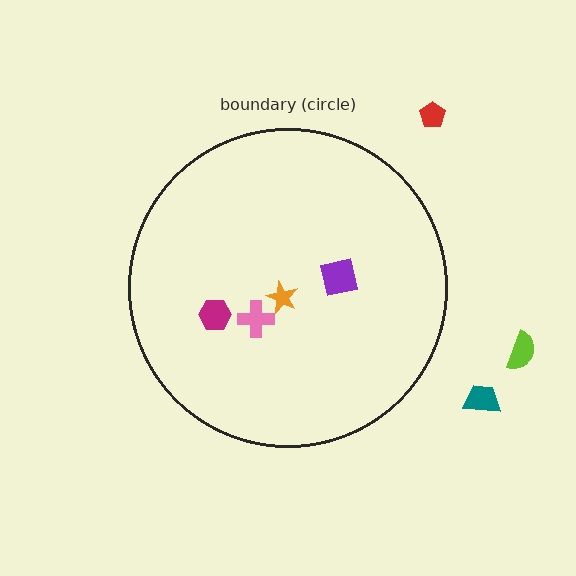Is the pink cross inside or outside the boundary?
Inside.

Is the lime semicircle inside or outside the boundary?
Outside.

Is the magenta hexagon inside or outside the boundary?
Inside.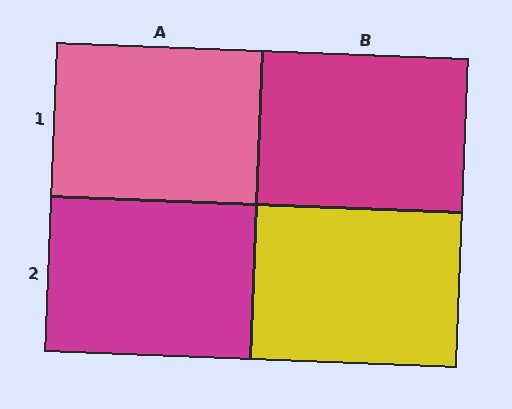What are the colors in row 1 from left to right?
Pink, magenta.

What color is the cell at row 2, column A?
Magenta.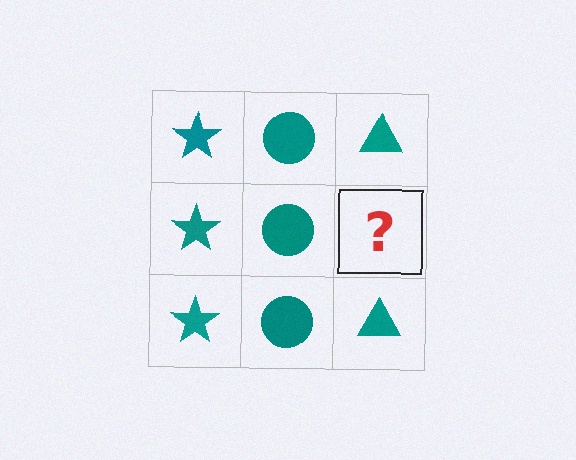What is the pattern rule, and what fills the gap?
The rule is that each column has a consistent shape. The gap should be filled with a teal triangle.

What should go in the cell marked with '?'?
The missing cell should contain a teal triangle.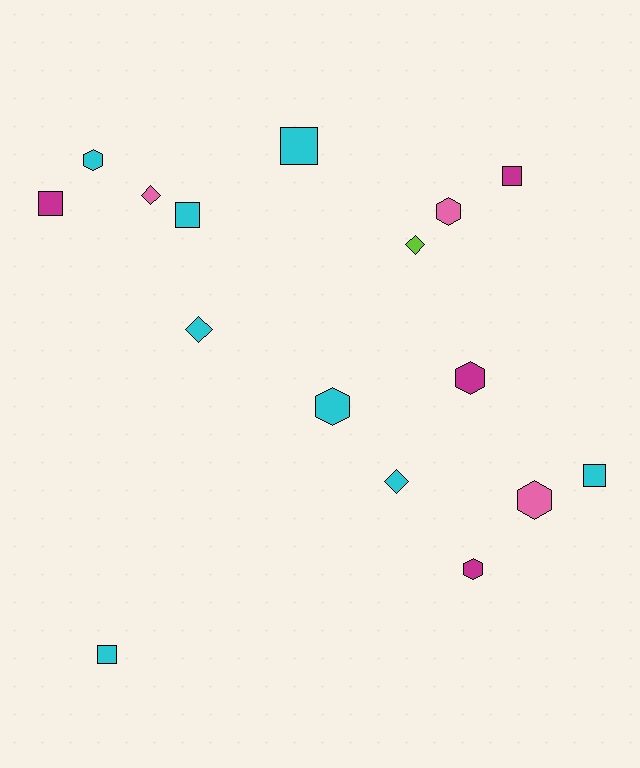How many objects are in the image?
There are 16 objects.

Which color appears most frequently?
Cyan, with 8 objects.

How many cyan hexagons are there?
There are 2 cyan hexagons.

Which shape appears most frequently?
Hexagon, with 6 objects.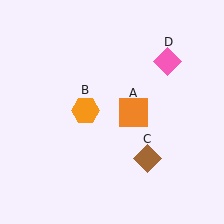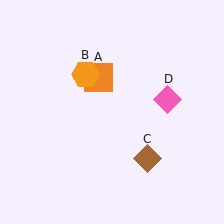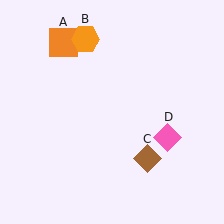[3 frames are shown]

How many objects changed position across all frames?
3 objects changed position: orange square (object A), orange hexagon (object B), pink diamond (object D).